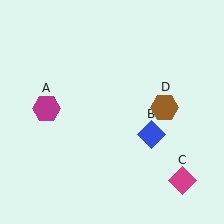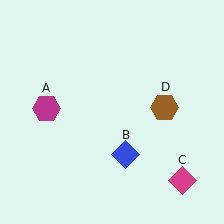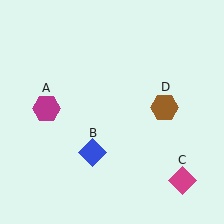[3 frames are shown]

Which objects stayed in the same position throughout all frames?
Magenta hexagon (object A) and magenta diamond (object C) and brown hexagon (object D) remained stationary.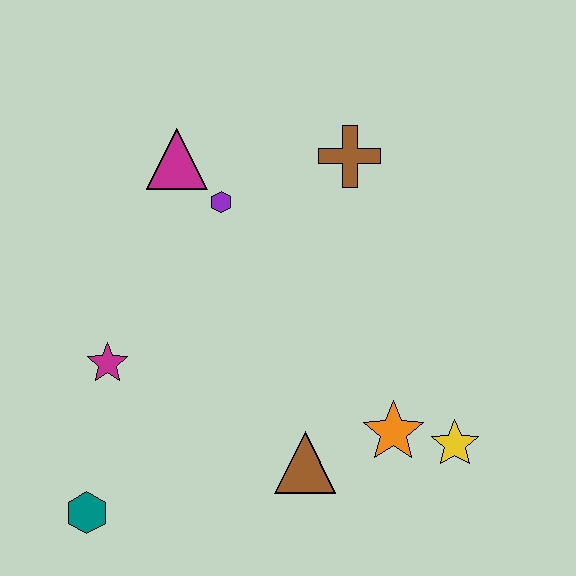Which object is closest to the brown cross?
The purple hexagon is closest to the brown cross.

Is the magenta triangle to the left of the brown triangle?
Yes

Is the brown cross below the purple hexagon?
No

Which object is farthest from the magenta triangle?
The yellow star is farthest from the magenta triangle.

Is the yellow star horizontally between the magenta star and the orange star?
No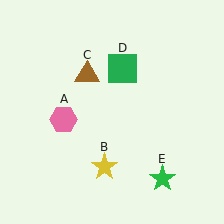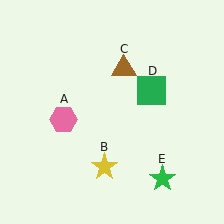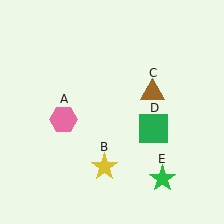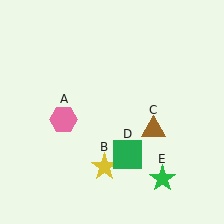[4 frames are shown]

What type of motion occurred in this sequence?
The brown triangle (object C), green square (object D) rotated clockwise around the center of the scene.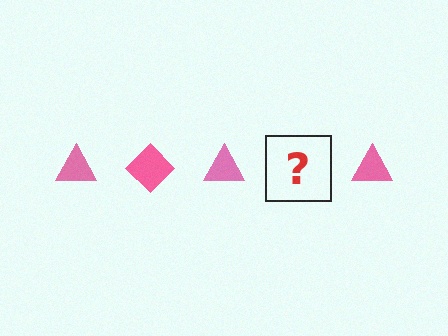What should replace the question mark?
The question mark should be replaced with a pink diamond.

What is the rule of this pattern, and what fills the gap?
The rule is that the pattern cycles through triangle, diamond shapes in pink. The gap should be filled with a pink diamond.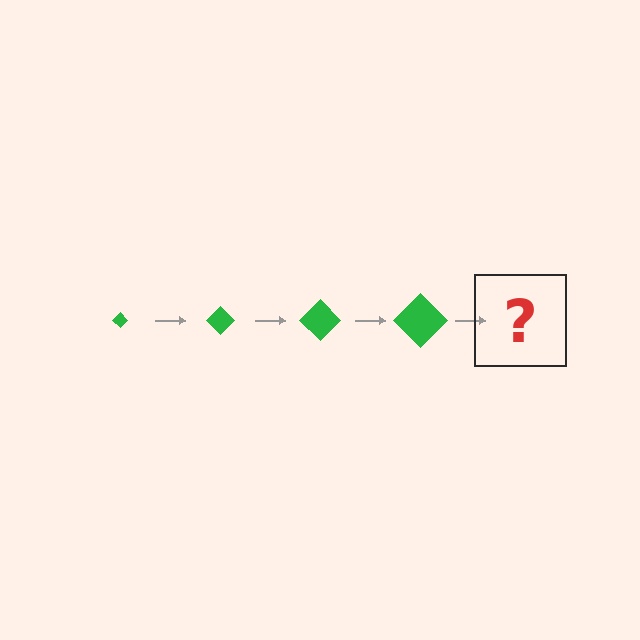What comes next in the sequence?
The next element should be a green diamond, larger than the previous one.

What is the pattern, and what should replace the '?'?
The pattern is that the diamond gets progressively larger each step. The '?' should be a green diamond, larger than the previous one.